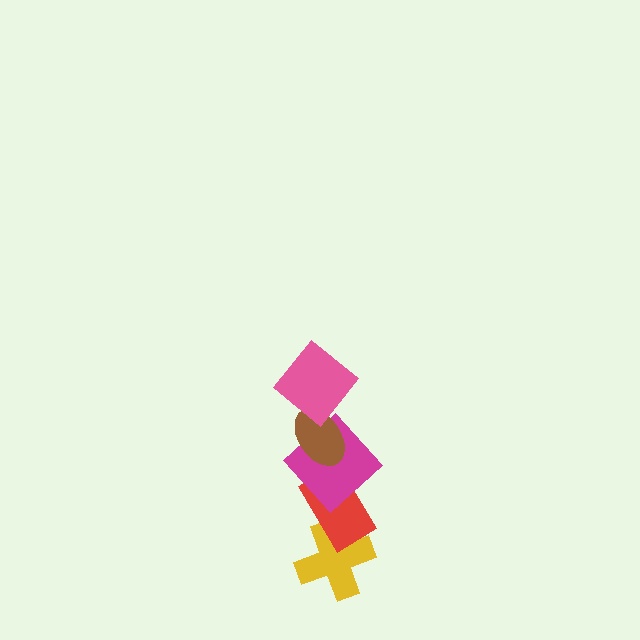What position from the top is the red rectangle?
The red rectangle is 4th from the top.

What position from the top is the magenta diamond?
The magenta diamond is 3rd from the top.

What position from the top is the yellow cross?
The yellow cross is 5th from the top.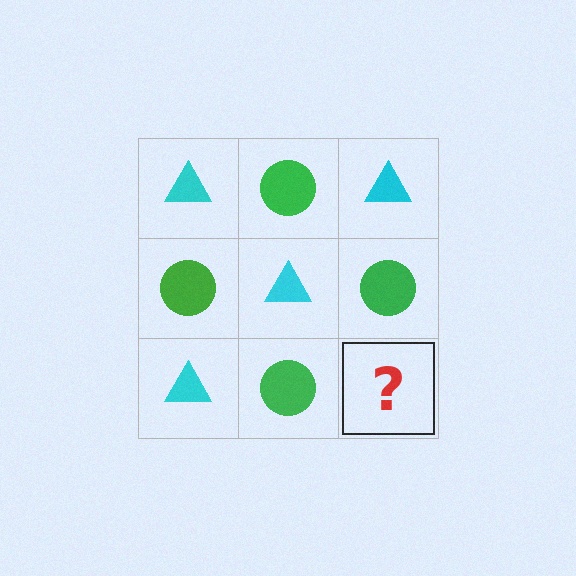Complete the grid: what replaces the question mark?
The question mark should be replaced with a cyan triangle.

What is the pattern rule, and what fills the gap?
The rule is that it alternates cyan triangle and green circle in a checkerboard pattern. The gap should be filled with a cyan triangle.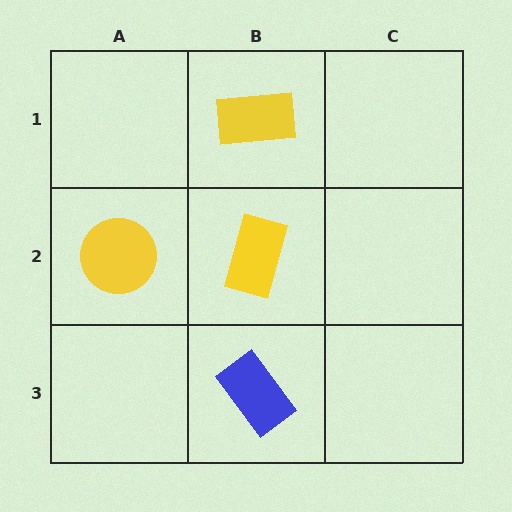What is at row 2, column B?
A yellow rectangle.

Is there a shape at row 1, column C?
No, that cell is empty.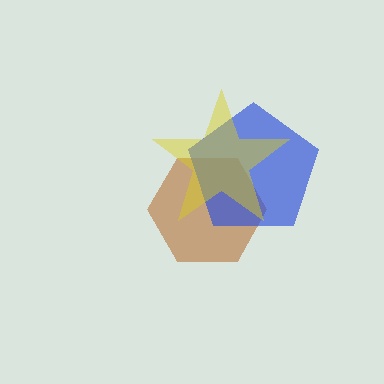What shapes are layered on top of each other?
The layered shapes are: a brown hexagon, a blue pentagon, a yellow star.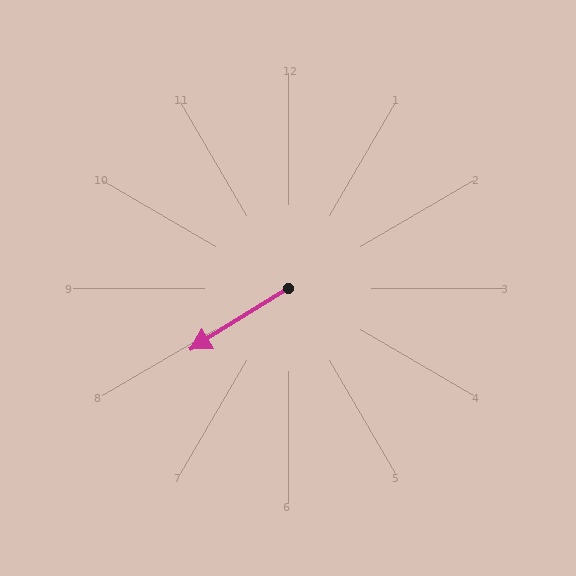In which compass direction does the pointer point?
Southwest.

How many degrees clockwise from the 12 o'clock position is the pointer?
Approximately 238 degrees.